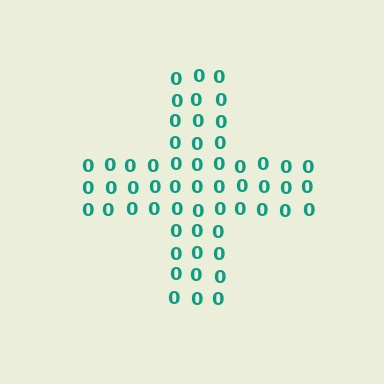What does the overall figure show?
The overall figure shows a cross.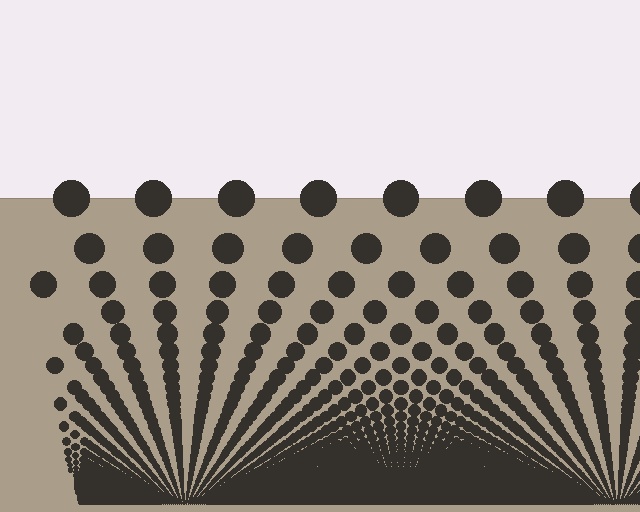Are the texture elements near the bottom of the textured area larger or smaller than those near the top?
Smaller. The gradient is inverted — elements near the bottom are smaller and denser.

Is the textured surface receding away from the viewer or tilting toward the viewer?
The surface appears to tilt toward the viewer. Texture elements get larger and sparser toward the top.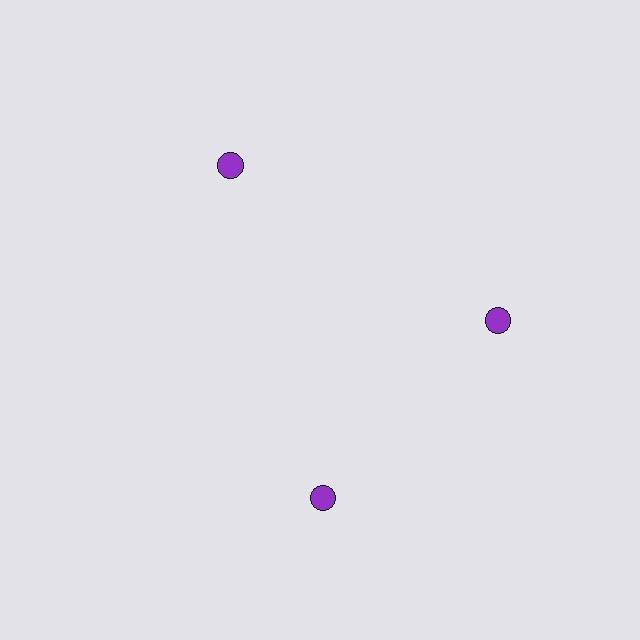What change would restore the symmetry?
The symmetry would be restored by rotating it back into even spacing with its neighbors so that all 3 circles sit at equal angles and equal distance from the center.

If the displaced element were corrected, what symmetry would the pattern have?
It would have 3-fold rotational symmetry — the pattern would map onto itself every 120 degrees.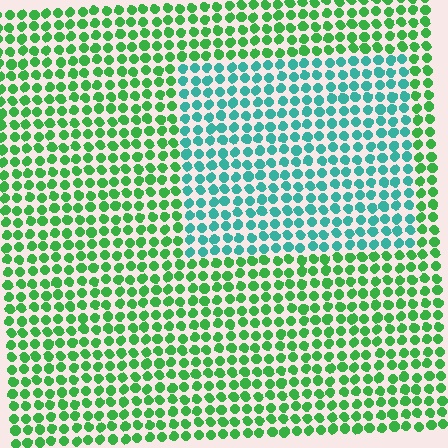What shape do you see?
I see a rectangle.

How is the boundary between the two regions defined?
The boundary is defined purely by a slight shift in hue (about 46 degrees). Spacing, size, and orientation are identical on both sides.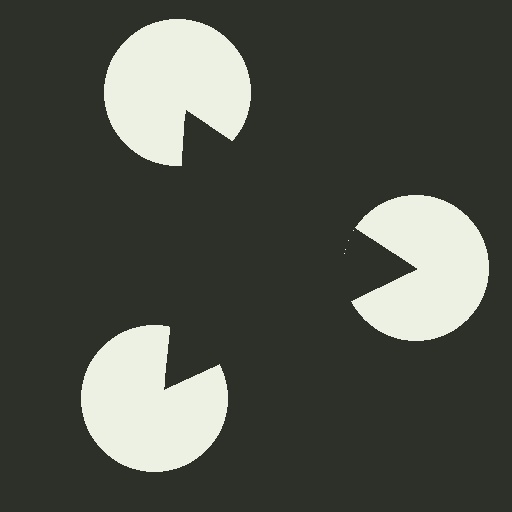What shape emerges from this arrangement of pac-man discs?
An illusory triangle — its edges are inferred from the aligned wedge cuts in the pac-man discs, not physically drawn.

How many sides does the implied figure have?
3 sides.